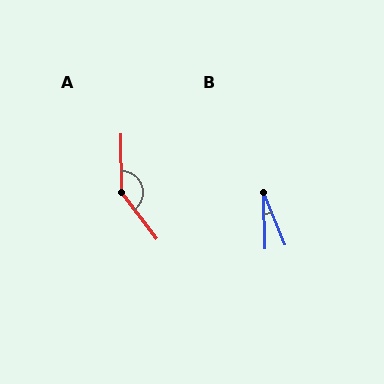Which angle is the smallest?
B, at approximately 21 degrees.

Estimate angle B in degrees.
Approximately 21 degrees.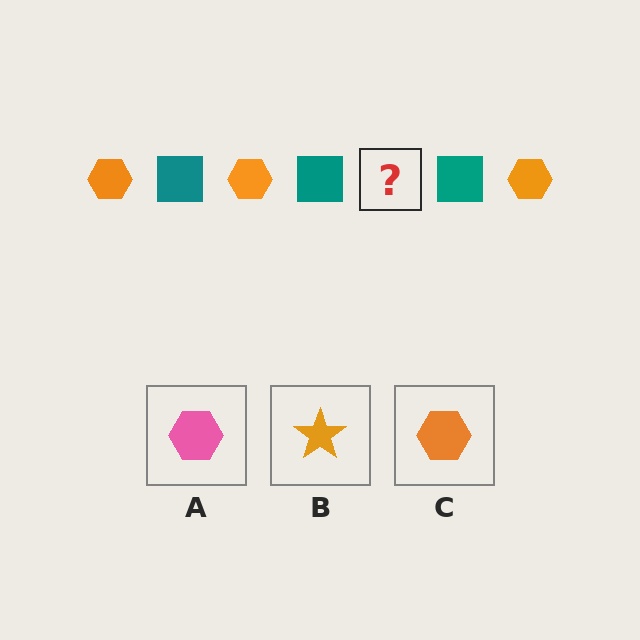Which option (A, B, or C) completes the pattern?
C.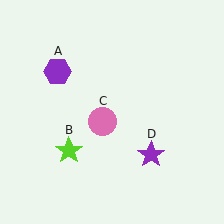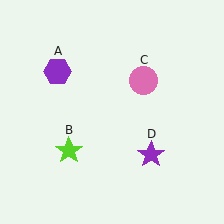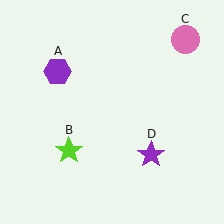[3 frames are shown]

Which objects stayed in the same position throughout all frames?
Purple hexagon (object A) and lime star (object B) and purple star (object D) remained stationary.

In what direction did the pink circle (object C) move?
The pink circle (object C) moved up and to the right.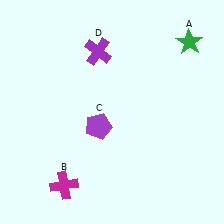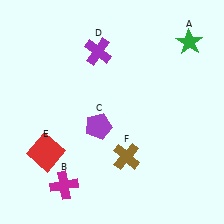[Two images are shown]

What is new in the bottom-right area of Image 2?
A brown cross (F) was added in the bottom-right area of Image 2.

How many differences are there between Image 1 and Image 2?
There are 2 differences between the two images.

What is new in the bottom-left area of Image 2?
A red square (E) was added in the bottom-left area of Image 2.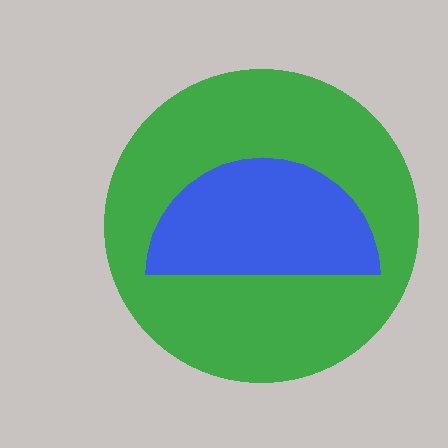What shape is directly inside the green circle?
The blue semicircle.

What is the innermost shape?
The blue semicircle.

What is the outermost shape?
The green circle.